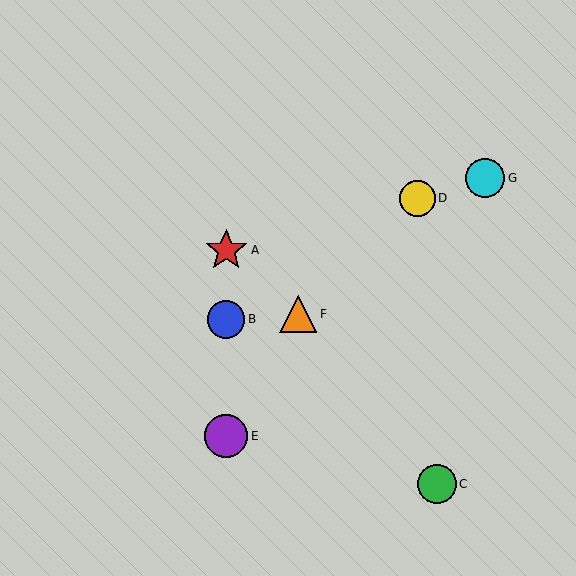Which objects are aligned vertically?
Objects A, B, E are aligned vertically.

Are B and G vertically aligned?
No, B is at x≈226 and G is at x≈485.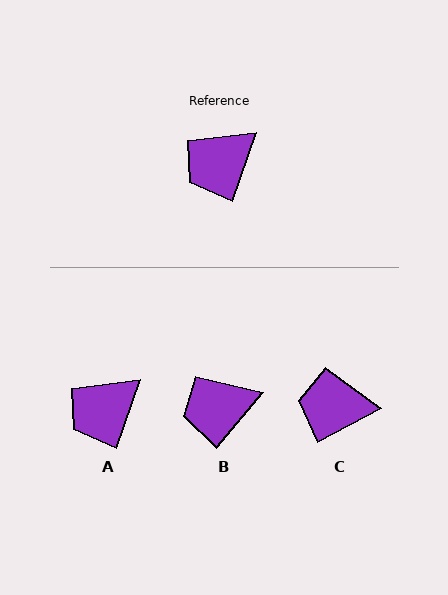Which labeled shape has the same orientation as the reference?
A.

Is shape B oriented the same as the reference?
No, it is off by about 20 degrees.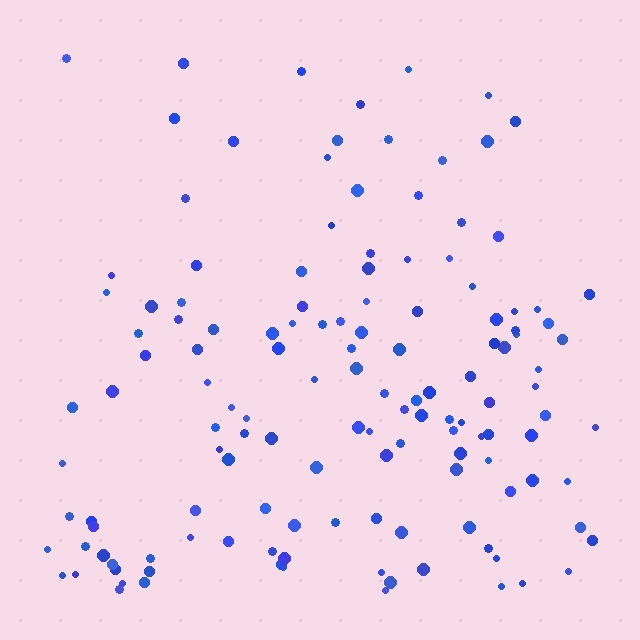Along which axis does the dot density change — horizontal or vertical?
Vertical.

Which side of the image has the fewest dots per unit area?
The top.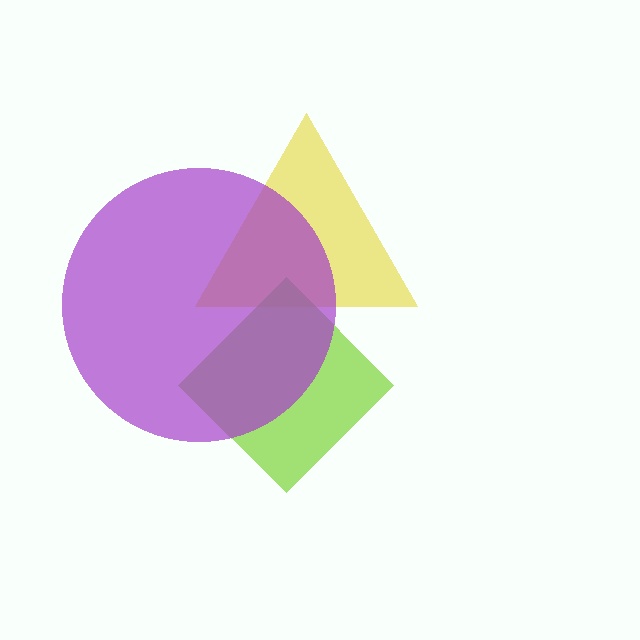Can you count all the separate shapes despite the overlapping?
Yes, there are 3 separate shapes.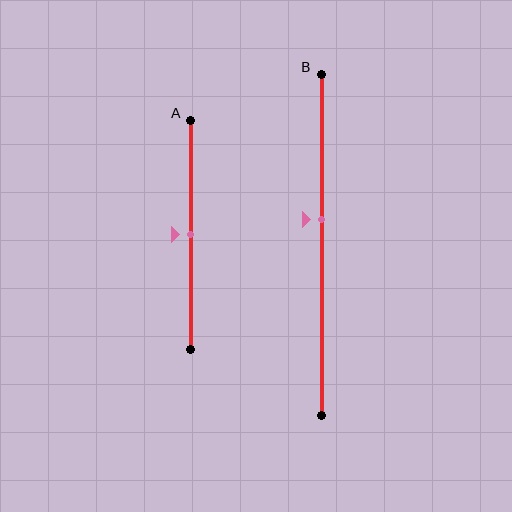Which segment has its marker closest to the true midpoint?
Segment A has its marker closest to the true midpoint.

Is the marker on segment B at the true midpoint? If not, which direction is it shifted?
No, the marker on segment B is shifted upward by about 7% of the segment length.